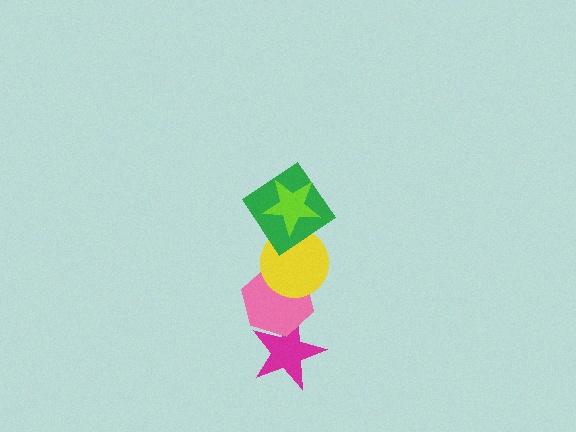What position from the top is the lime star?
The lime star is 1st from the top.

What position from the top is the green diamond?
The green diamond is 2nd from the top.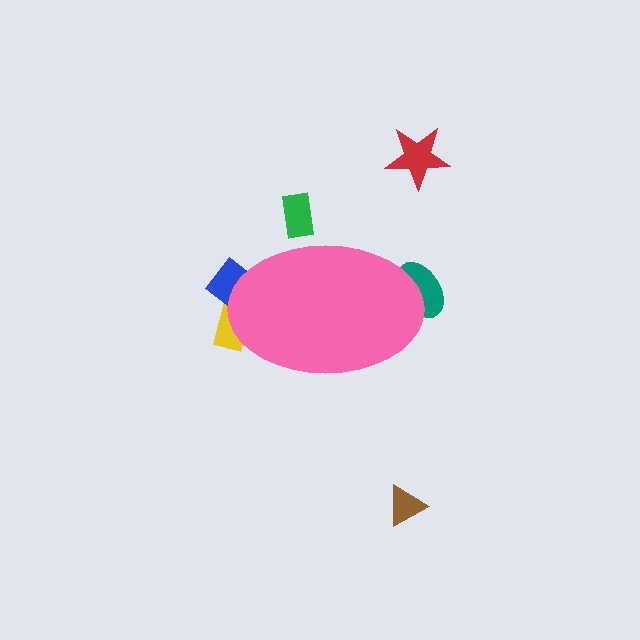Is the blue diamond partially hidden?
Yes, the blue diamond is partially hidden behind the pink ellipse.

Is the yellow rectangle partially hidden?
Yes, the yellow rectangle is partially hidden behind the pink ellipse.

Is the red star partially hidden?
No, the red star is fully visible.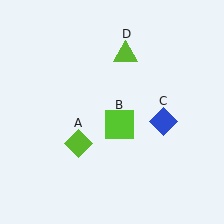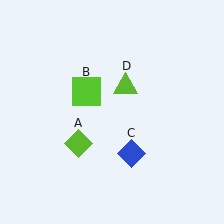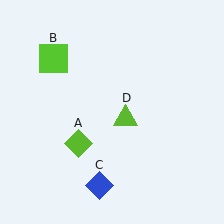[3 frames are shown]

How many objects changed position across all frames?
3 objects changed position: lime square (object B), blue diamond (object C), lime triangle (object D).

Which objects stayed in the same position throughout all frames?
Lime diamond (object A) remained stationary.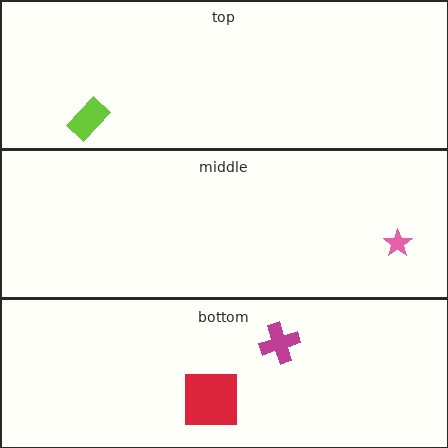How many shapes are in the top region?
1.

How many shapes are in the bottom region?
2.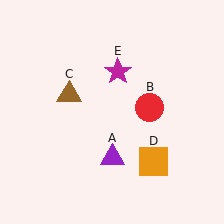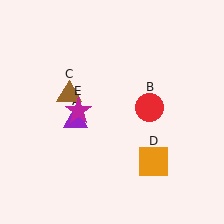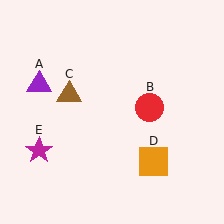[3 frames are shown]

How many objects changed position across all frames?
2 objects changed position: purple triangle (object A), magenta star (object E).